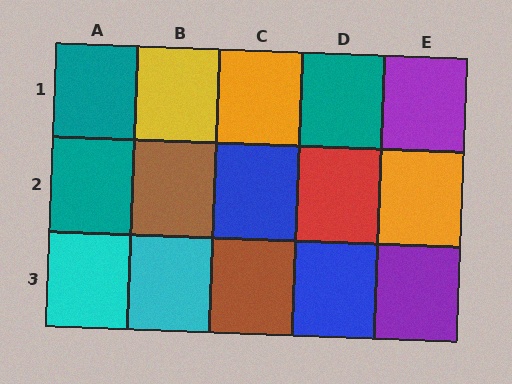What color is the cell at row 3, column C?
Brown.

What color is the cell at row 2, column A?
Teal.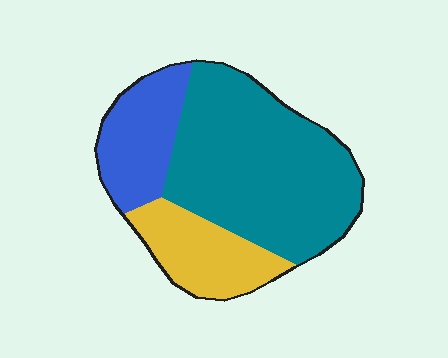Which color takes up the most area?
Teal, at roughly 60%.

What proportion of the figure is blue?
Blue takes up less than a quarter of the figure.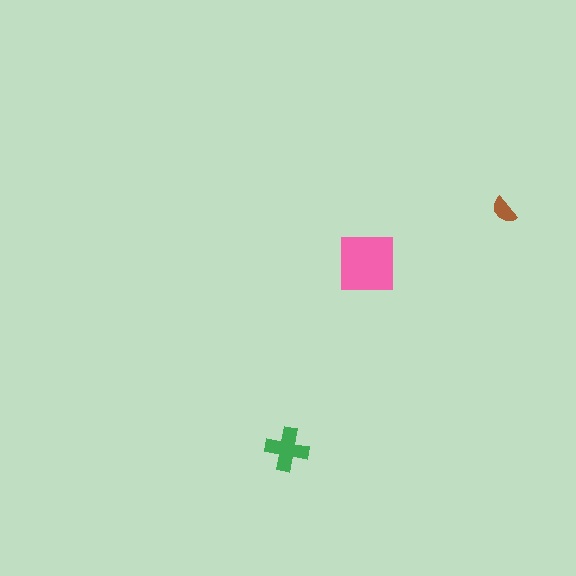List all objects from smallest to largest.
The brown semicircle, the green cross, the pink square.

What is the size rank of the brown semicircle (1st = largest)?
3rd.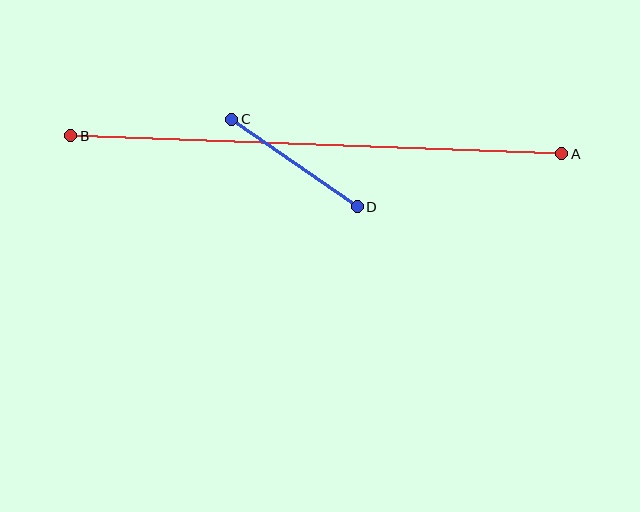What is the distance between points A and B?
The distance is approximately 491 pixels.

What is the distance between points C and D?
The distance is approximately 153 pixels.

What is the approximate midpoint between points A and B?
The midpoint is at approximately (316, 145) pixels.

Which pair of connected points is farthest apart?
Points A and B are farthest apart.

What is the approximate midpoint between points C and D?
The midpoint is at approximately (294, 163) pixels.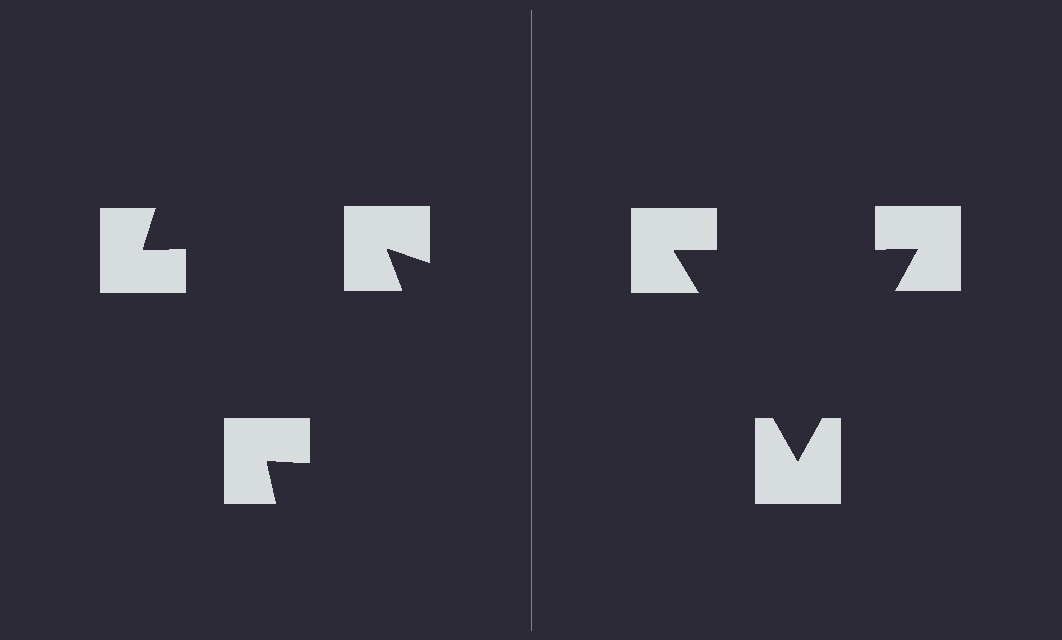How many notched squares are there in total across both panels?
6 — 3 on each side.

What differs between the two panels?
The notched squares are positioned identically on both sides; only the wedge orientations differ. On the right they align to a triangle; on the left they are misaligned.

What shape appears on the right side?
An illusory triangle.